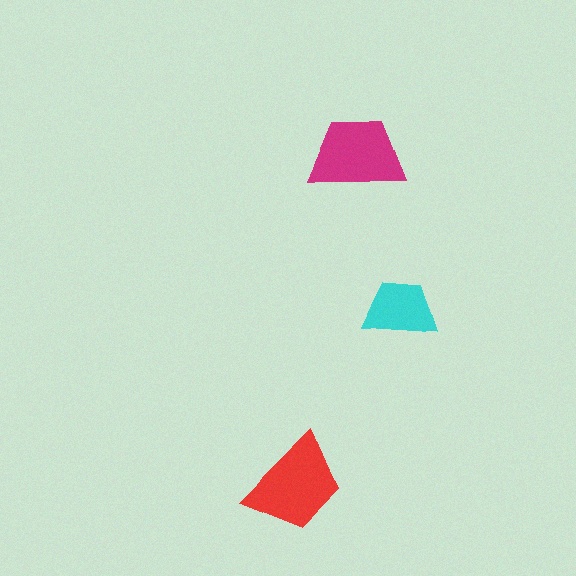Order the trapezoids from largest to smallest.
the red one, the magenta one, the cyan one.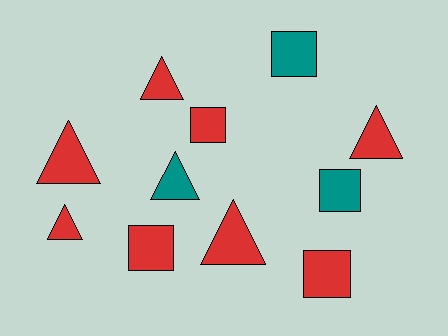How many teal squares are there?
There are 2 teal squares.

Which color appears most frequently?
Red, with 8 objects.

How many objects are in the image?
There are 11 objects.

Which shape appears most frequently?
Triangle, with 6 objects.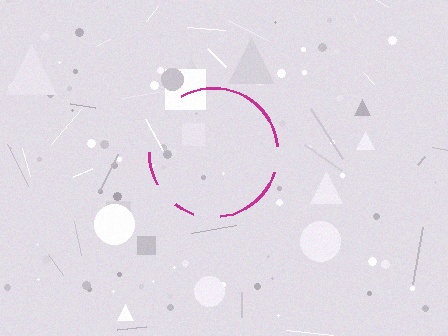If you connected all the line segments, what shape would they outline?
They would outline a circle.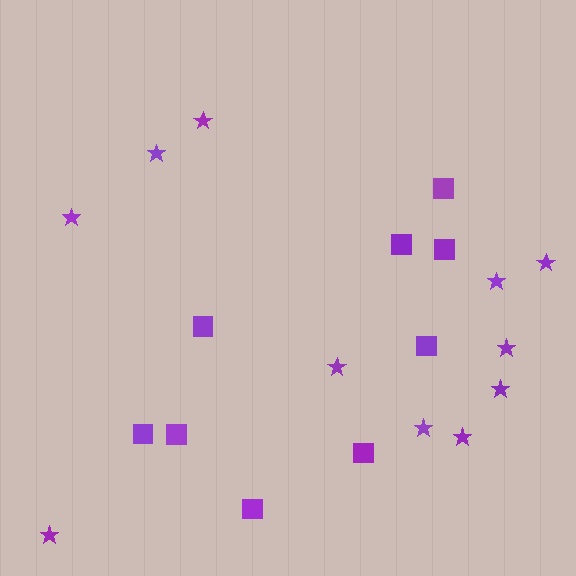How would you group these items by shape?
There are 2 groups: one group of stars (11) and one group of squares (9).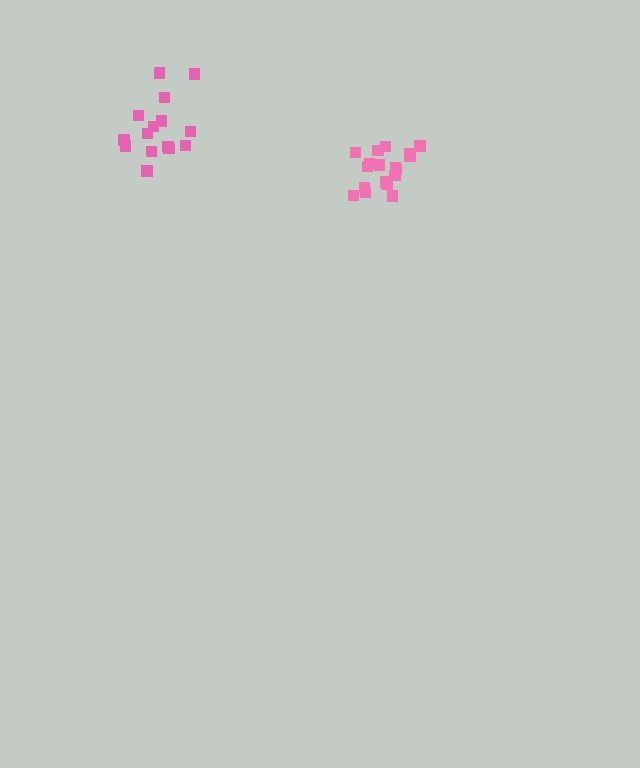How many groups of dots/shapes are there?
There are 2 groups.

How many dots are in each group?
Group 1: 15 dots, Group 2: 18 dots (33 total).